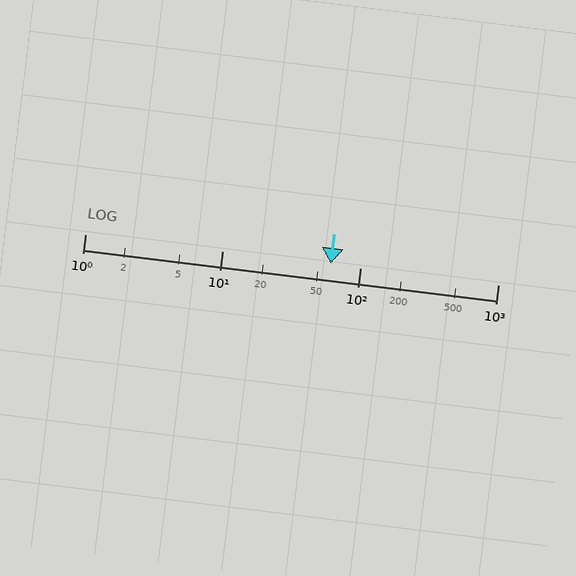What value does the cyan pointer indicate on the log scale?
The pointer indicates approximately 61.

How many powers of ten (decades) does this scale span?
The scale spans 3 decades, from 1 to 1000.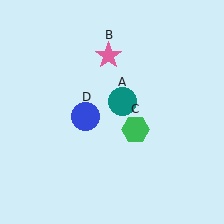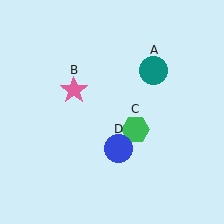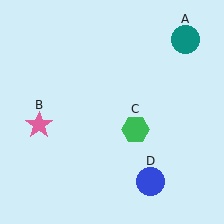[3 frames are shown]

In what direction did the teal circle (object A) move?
The teal circle (object A) moved up and to the right.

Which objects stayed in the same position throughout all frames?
Green hexagon (object C) remained stationary.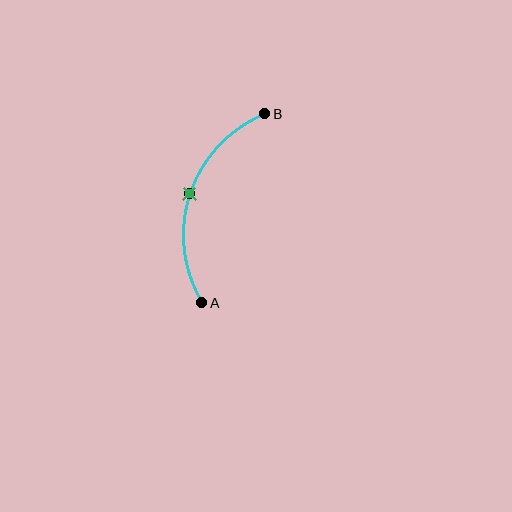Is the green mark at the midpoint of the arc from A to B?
Yes. The green mark lies on the arc at equal arc-length from both A and B — it is the arc midpoint.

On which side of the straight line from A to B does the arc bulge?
The arc bulges to the left of the straight line connecting A and B.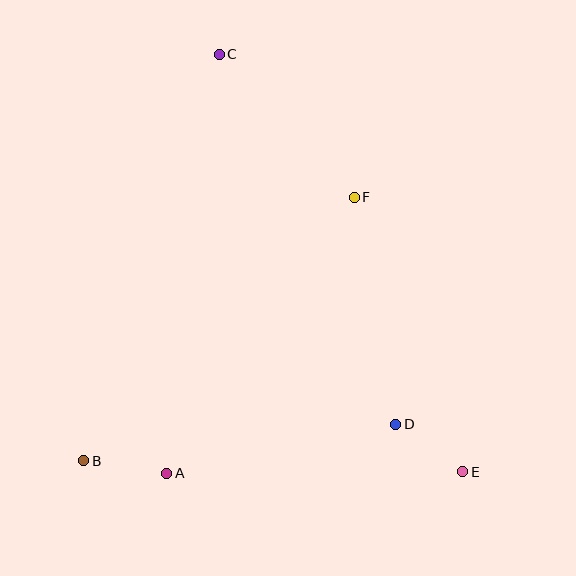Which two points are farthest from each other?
Points C and E are farthest from each other.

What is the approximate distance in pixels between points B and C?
The distance between B and C is approximately 428 pixels.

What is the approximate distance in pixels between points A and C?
The distance between A and C is approximately 422 pixels.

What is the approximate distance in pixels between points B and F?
The distance between B and F is approximately 378 pixels.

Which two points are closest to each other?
Points D and E are closest to each other.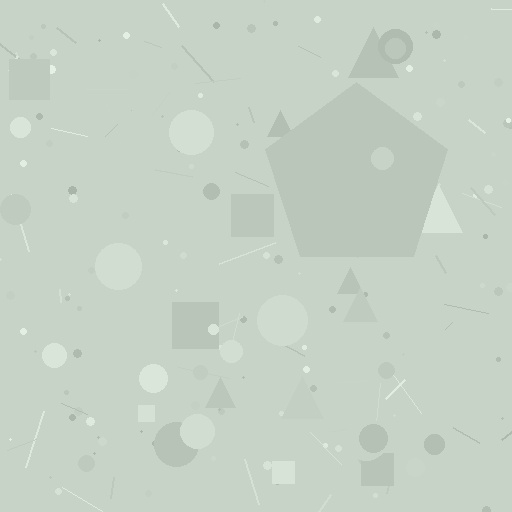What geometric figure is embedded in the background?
A pentagon is embedded in the background.